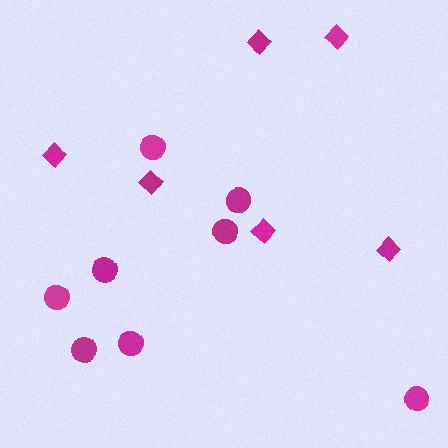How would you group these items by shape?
There are 2 groups: one group of diamonds (6) and one group of circles (8).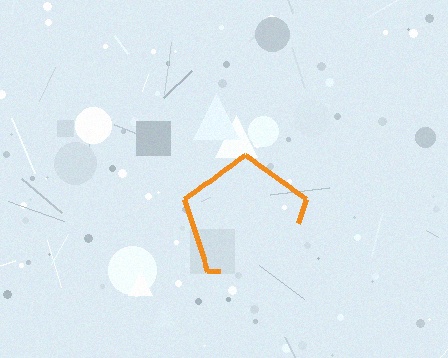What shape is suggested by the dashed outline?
The dashed outline suggests a pentagon.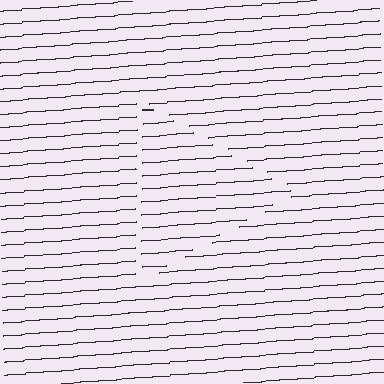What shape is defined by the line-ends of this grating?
An illusory triangle. The interior of the shape contains the same grating, shifted by half a period — the contour is defined by the phase discontinuity where line-ends from the inner and outer gratings abut.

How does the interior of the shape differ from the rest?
The interior of the shape contains the same grating, shifted by half a period — the contour is defined by the phase discontinuity where line-ends from the inner and outer gratings abut.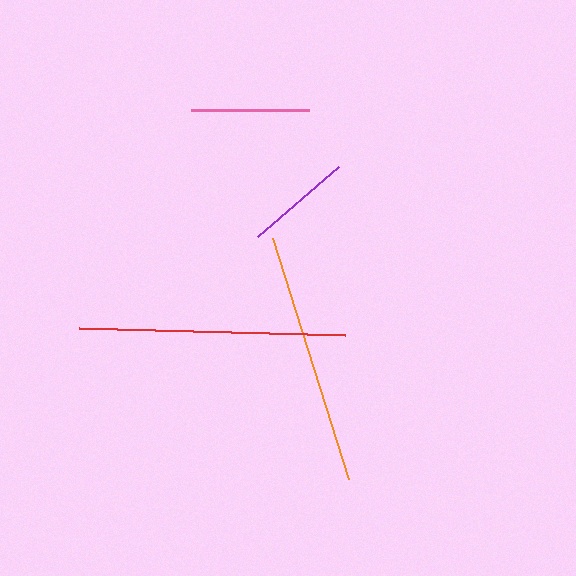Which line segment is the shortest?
The purple line is the shortest at approximately 107 pixels.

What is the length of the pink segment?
The pink segment is approximately 118 pixels long.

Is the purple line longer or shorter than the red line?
The red line is longer than the purple line.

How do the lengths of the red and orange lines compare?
The red and orange lines are approximately the same length.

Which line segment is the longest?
The red line is the longest at approximately 267 pixels.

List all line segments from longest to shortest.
From longest to shortest: red, orange, pink, purple.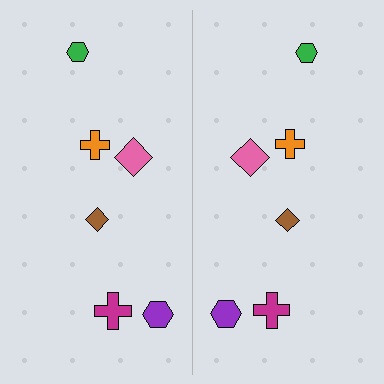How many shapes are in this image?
There are 12 shapes in this image.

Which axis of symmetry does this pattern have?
The pattern has a vertical axis of symmetry running through the center of the image.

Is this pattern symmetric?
Yes, this pattern has bilateral (reflection) symmetry.